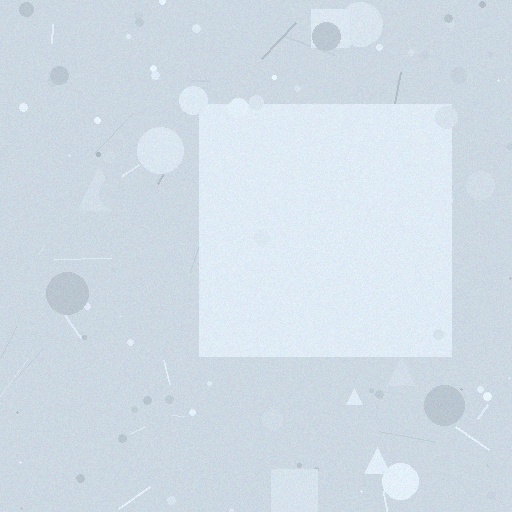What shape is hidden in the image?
A square is hidden in the image.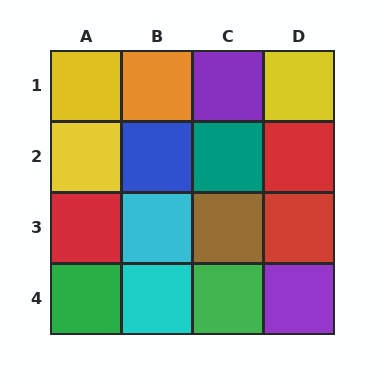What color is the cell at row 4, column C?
Green.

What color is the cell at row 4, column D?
Purple.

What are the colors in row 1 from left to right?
Yellow, orange, purple, yellow.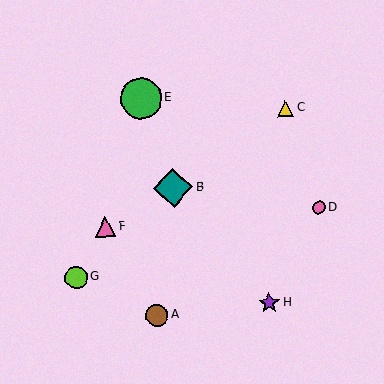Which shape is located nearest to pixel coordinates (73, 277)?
The lime circle (labeled G) at (76, 278) is nearest to that location.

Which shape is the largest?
The green circle (labeled E) is the largest.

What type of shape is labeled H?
Shape H is a purple star.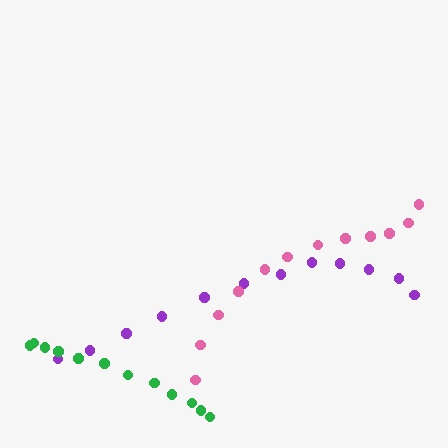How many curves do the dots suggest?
There are 3 distinct paths.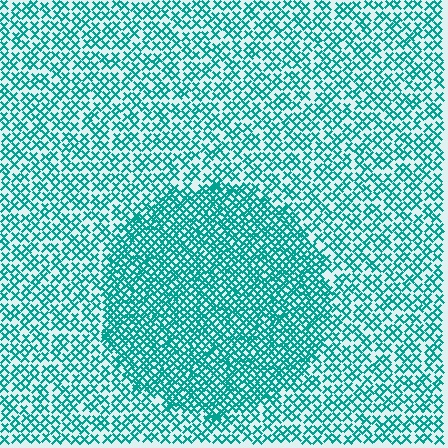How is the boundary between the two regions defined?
The boundary is defined by a change in element density (approximately 1.9x ratio). All elements are the same color, size, and shape.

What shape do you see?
I see a circle.